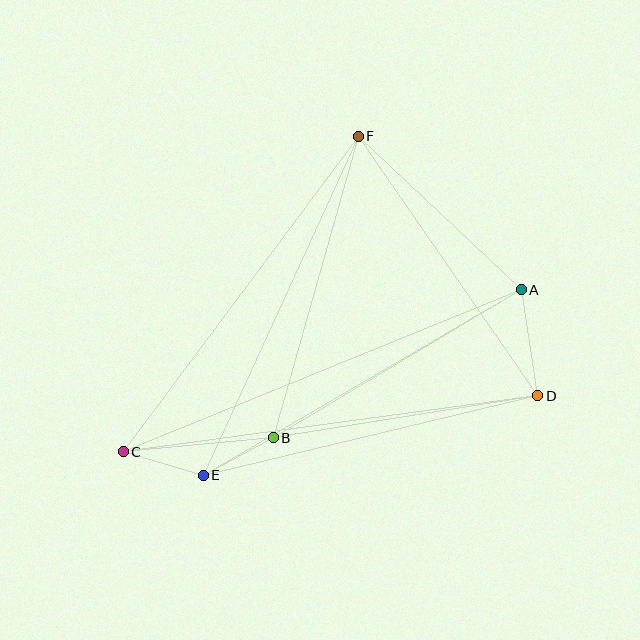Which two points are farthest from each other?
Points A and C are farthest from each other.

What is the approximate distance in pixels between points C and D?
The distance between C and D is approximately 418 pixels.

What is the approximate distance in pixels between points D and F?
The distance between D and F is approximately 316 pixels.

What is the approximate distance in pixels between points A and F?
The distance between A and F is approximately 223 pixels.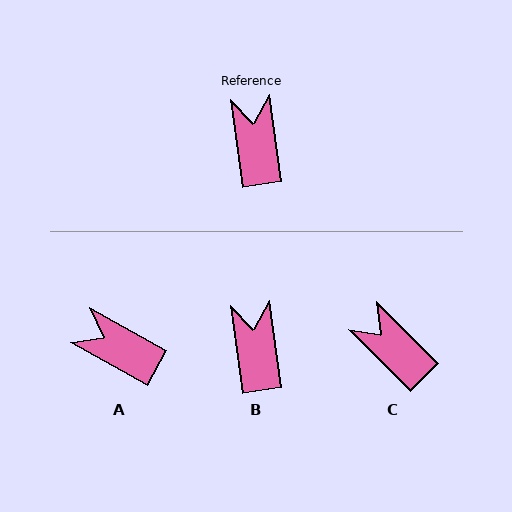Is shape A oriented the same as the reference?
No, it is off by about 53 degrees.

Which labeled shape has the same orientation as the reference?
B.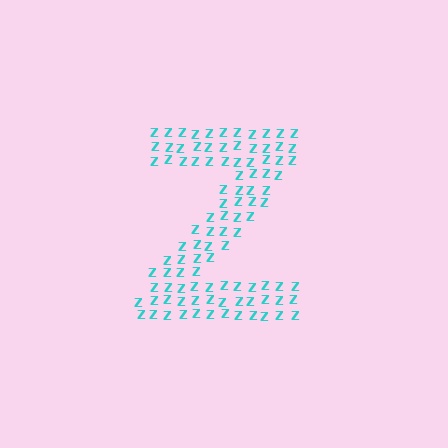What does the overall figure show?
The overall figure shows the letter Z.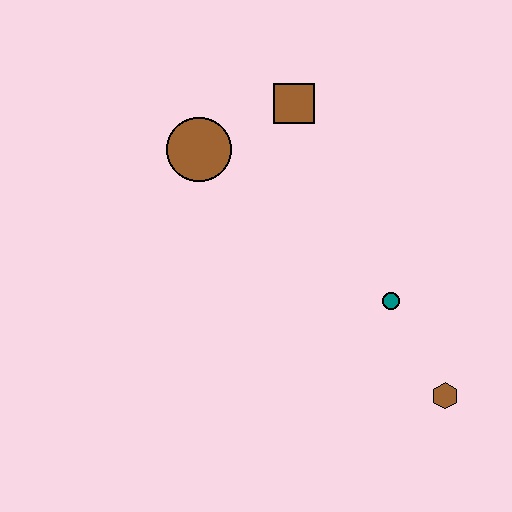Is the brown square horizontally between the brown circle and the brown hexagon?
Yes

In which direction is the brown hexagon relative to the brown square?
The brown hexagon is below the brown square.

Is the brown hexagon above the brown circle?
No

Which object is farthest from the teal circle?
The brown circle is farthest from the teal circle.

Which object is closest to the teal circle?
The brown hexagon is closest to the teal circle.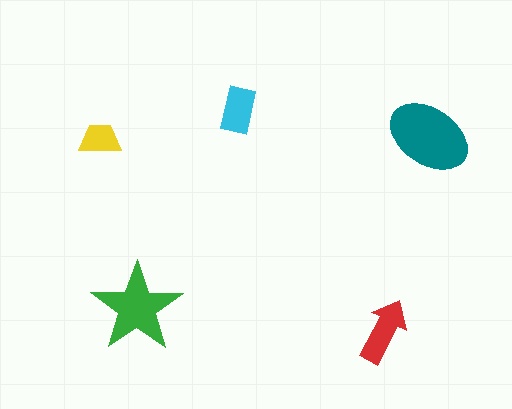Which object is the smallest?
The yellow trapezoid.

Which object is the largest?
The teal ellipse.